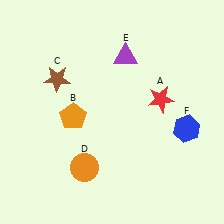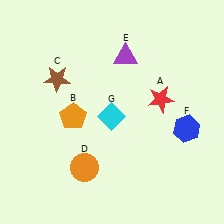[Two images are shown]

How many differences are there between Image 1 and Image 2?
There is 1 difference between the two images.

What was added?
A cyan diamond (G) was added in Image 2.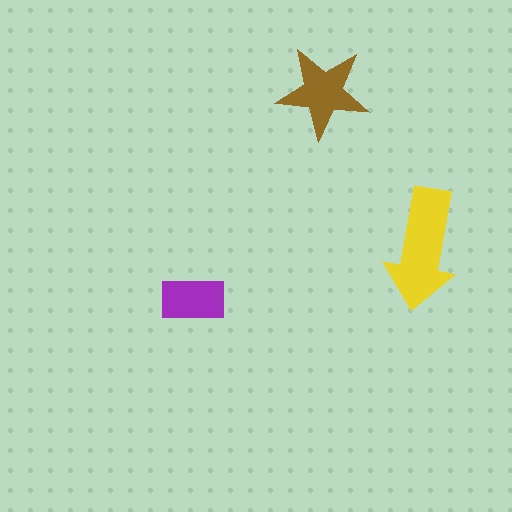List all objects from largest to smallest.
The yellow arrow, the brown star, the purple rectangle.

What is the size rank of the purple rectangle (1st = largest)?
3rd.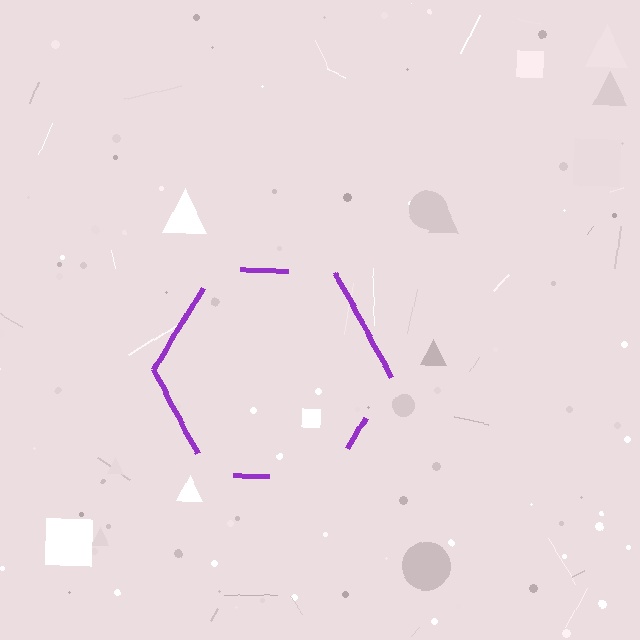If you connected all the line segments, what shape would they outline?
They would outline a hexagon.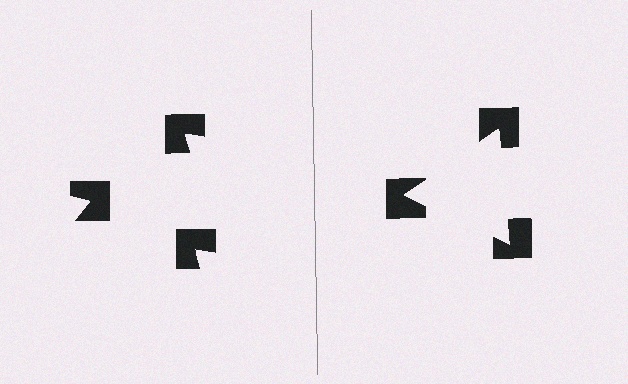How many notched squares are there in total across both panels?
6 — 3 on each side.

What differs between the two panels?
The notched squares are positioned identically on both sides; only the wedge orientations differ. On the right they align to a triangle; on the left they are misaligned.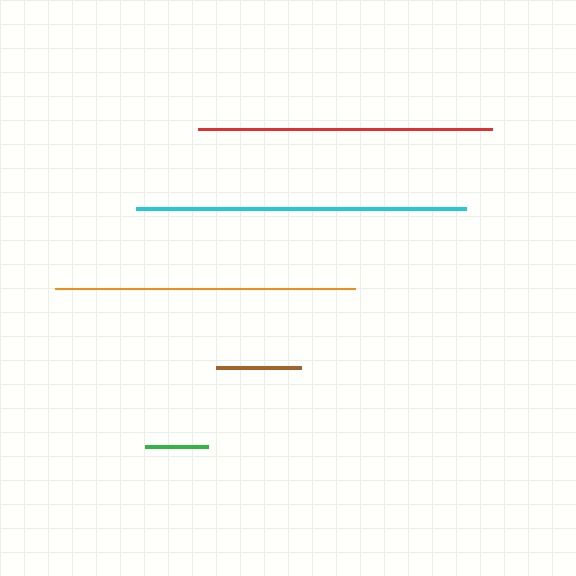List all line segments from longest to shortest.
From longest to shortest: cyan, orange, red, brown, green.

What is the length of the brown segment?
The brown segment is approximately 85 pixels long.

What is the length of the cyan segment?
The cyan segment is approximately 330 pixels long.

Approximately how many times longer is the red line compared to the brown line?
The red line is approximately 3.4 times the length of the brown line.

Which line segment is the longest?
The cyan line is the longest at approximately 330 pixels.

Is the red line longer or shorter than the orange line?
The orange line is longer than the red line.